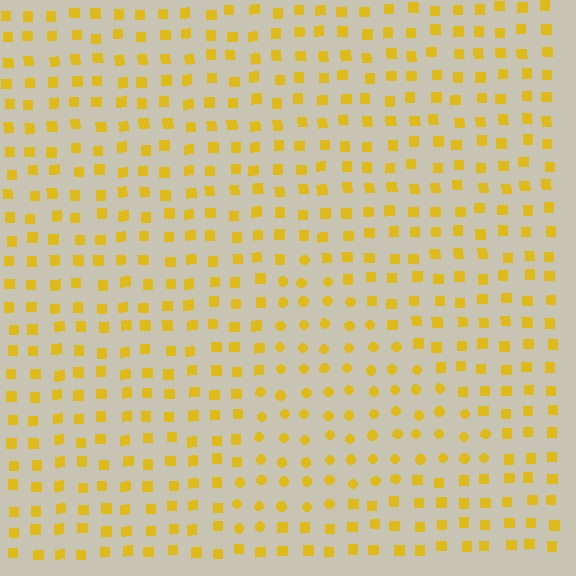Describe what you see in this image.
The image is filled with small yellow elements arranged in a uniform grid. A triangle-shaped region contains circles, while the surrounding area contains squares. The boundary is defined purely by the change in element shape.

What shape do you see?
I see a triangle.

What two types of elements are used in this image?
The image uses circles inside the triangle region and squares outside it.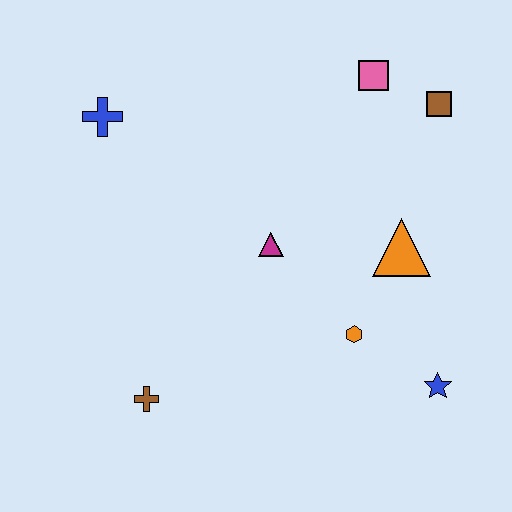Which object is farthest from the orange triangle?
The blue cross is farthest from the orange triangle.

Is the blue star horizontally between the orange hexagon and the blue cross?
No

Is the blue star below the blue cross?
Yes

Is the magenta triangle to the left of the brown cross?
No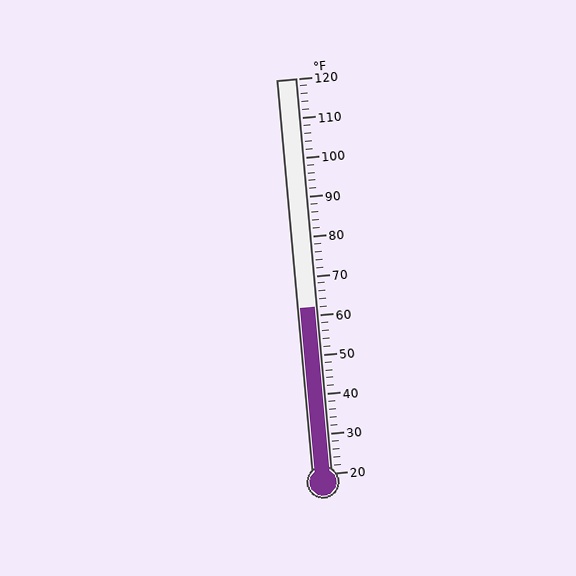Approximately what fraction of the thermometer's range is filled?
The thermometer is filled to approximately 40% of its range.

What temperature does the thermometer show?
The thermometer shows approximately 62°F.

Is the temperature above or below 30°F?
The temperature is above 30°F.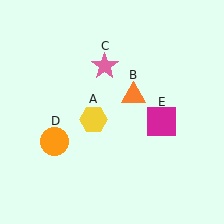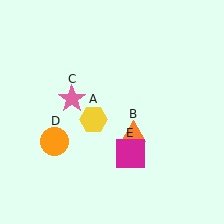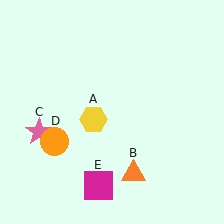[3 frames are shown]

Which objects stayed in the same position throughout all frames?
Yellow hexagon (object A) and orange circle (object D) remained stationary.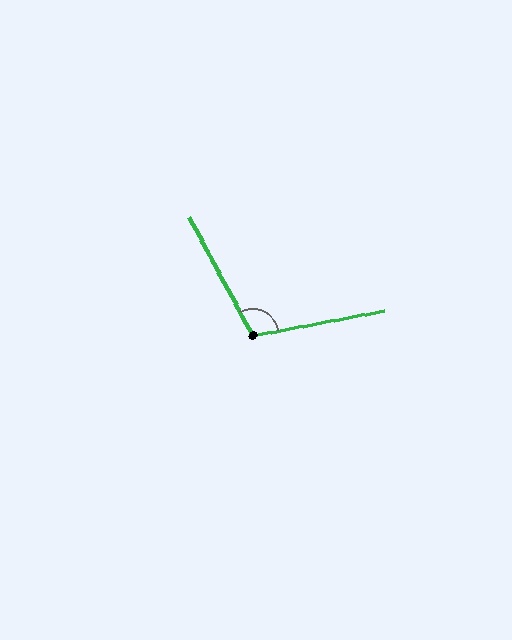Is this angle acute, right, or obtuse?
It is obtuse.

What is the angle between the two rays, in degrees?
Approximately 108 degrees.